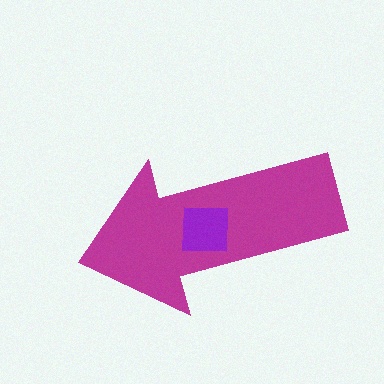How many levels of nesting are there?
2.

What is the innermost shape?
The purple square.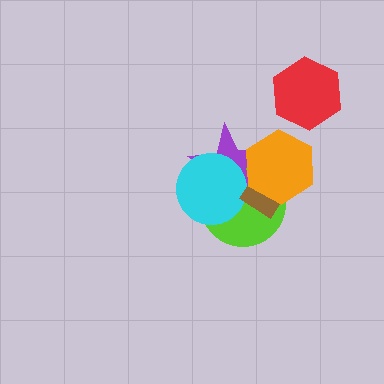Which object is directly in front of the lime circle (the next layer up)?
The purple star is directly in front of the lime circle.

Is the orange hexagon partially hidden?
No, no other shape covers it.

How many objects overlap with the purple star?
4 objects overlap with the purple star.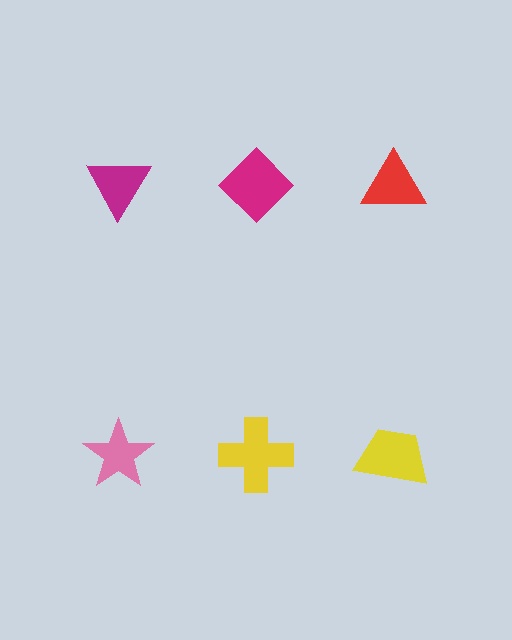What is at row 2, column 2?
A yellow cross.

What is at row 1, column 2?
A magenta diamond.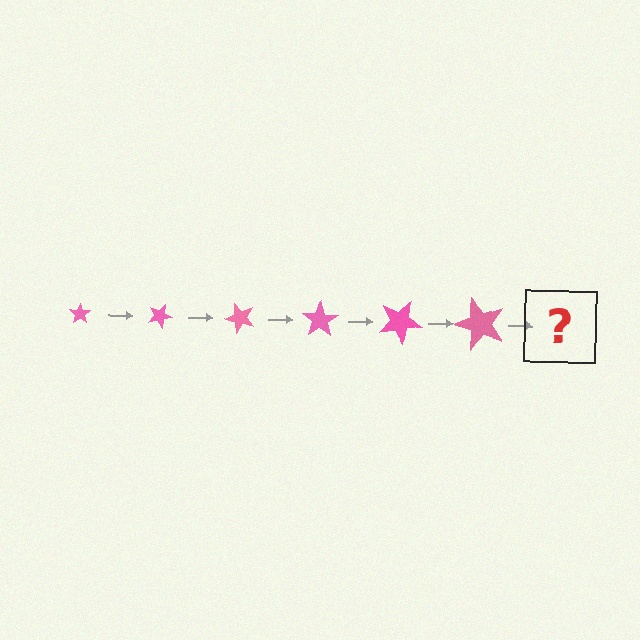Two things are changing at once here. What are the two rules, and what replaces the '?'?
The two rules are that the star grows larger each step and it rotates 25 degrees each step. The '?' should be a star, larger than the previous one and rotated 150 degrees from the start.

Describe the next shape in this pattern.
It should be a star, larger than the previous one and rotated 150 degrees from the start.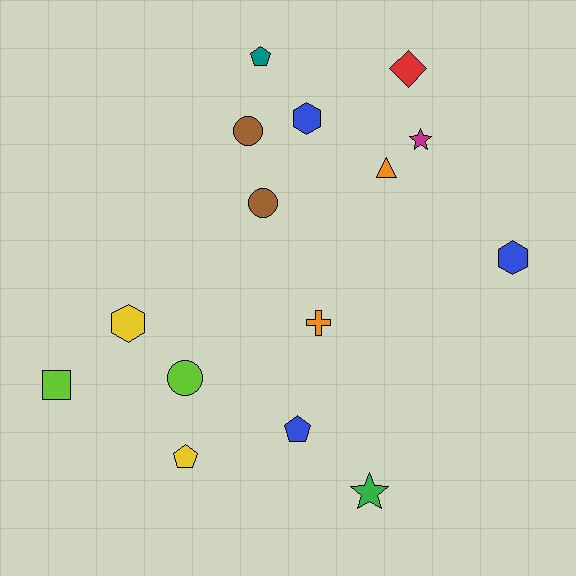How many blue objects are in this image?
There are 3 blue objects.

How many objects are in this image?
There are 15 objects.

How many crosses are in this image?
There is 1 cross.